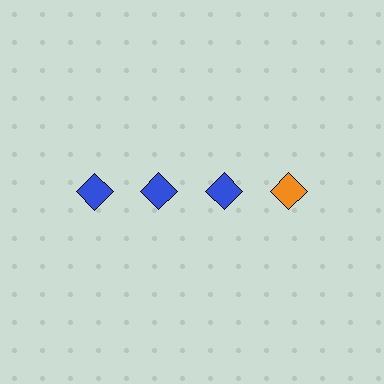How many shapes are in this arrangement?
There are 4 shapes arranged in a grid pattern.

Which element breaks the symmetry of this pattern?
The orange diamond in the top row, second from right column breaks the symmetry. All other shapes are blue diamonds.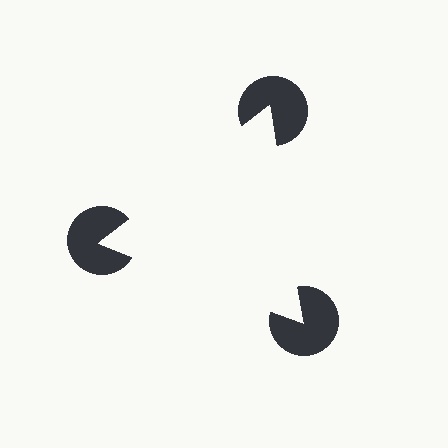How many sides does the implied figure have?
3 sides.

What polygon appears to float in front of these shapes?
An illusory triangle — its edges are inferred from the aligned wedge cuts in the pac-man discs, not physically drawn.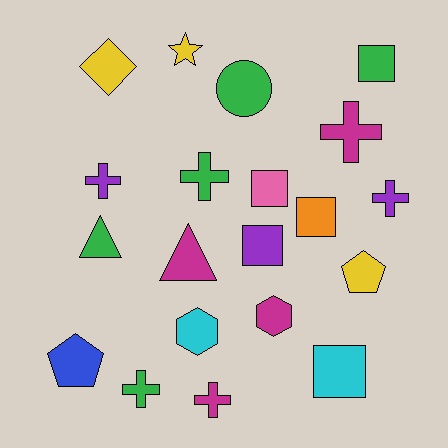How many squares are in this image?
There are 5 squares.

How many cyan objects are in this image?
There are 2 cyan objects.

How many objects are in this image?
There are 20 objects.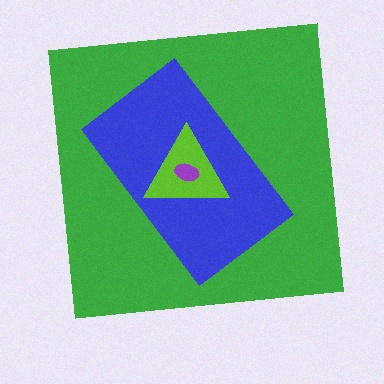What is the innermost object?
The purple ellipse.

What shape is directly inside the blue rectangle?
The lime triangle.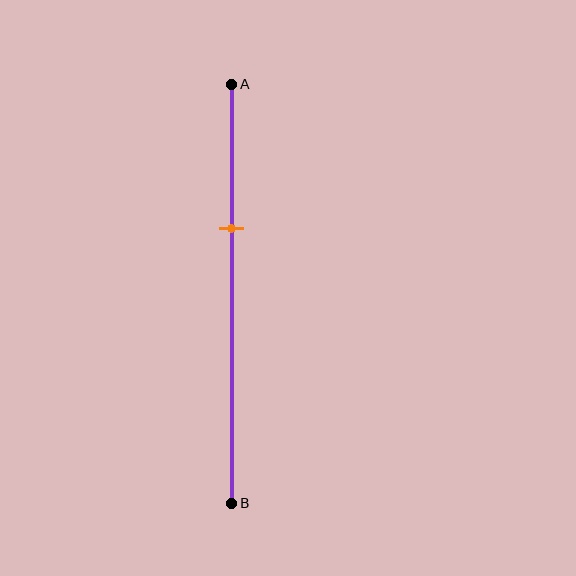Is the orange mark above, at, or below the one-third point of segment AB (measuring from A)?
The orange mark is approximately at the one-third point of segment AB.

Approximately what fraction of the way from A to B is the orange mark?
The orange mark is approximately 35% of the way from A to B.